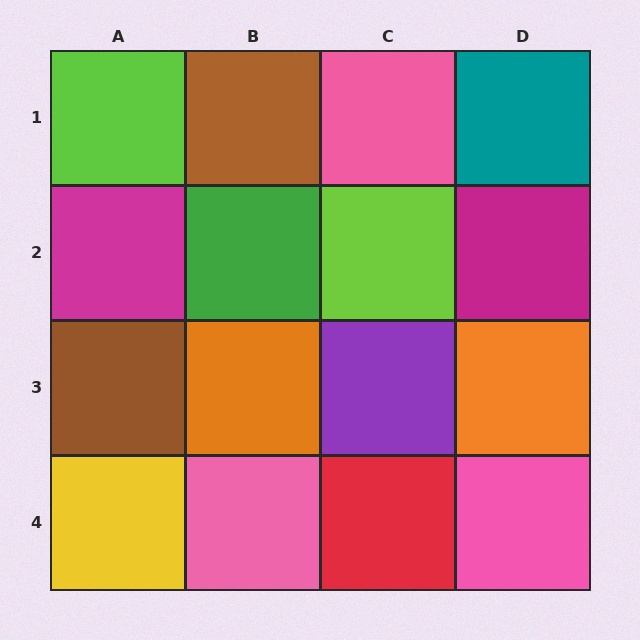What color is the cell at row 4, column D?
Pink.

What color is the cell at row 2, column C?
Lime.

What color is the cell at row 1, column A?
Lime.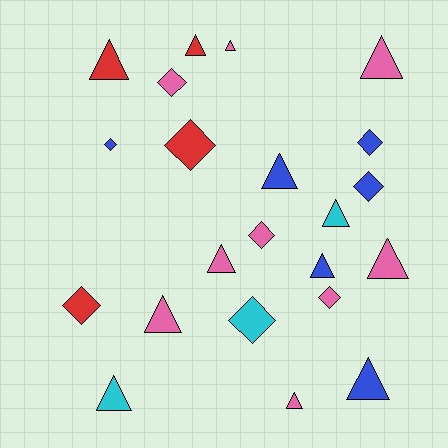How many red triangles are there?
There are 2 red triangles.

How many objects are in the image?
There are 22 objects.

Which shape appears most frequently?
Triangle, with 13 objects.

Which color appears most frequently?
Pink, with 9 objects.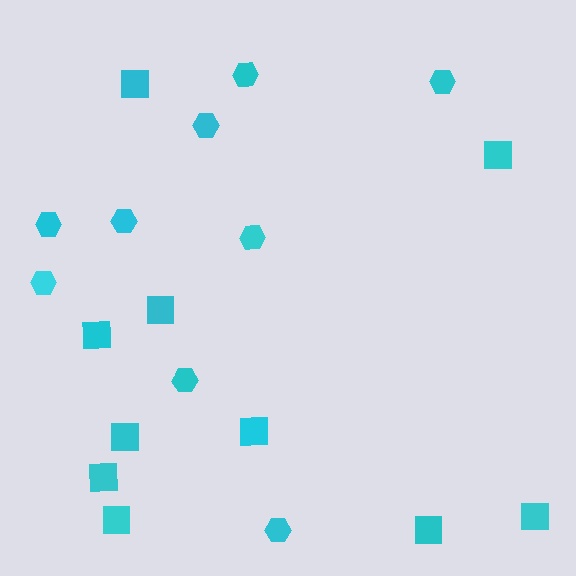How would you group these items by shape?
There are 2 groups: one group of squares (10) and one group of hexagons (9).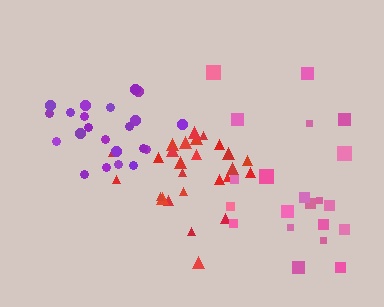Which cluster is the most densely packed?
Red.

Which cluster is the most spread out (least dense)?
Pink.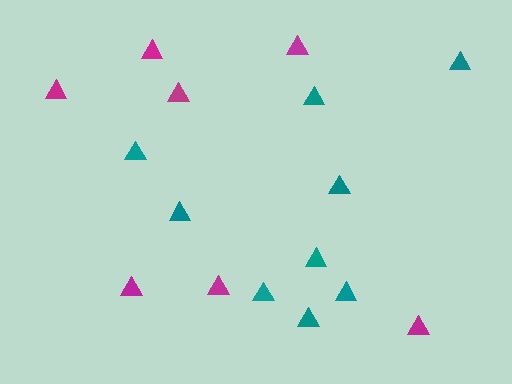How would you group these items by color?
There are 2 groups: one group of teal triangles (9) and one group of magenta triangles (7).